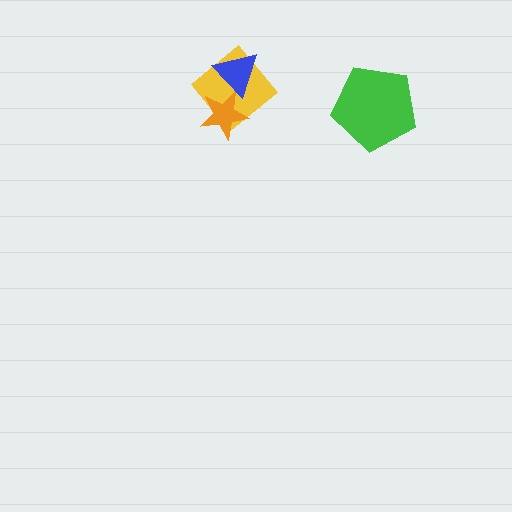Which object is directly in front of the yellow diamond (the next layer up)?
The orange star is directly in front of the yellow diamond.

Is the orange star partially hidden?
Yes, it is partially covered by another shape.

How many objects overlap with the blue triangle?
2 objects overlap with the blue triangle.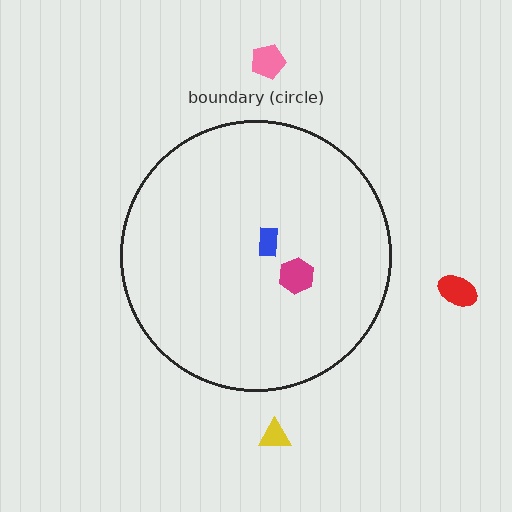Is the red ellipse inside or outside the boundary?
Outside.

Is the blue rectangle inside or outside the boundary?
Inside.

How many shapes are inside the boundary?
2 inside, 3 outside.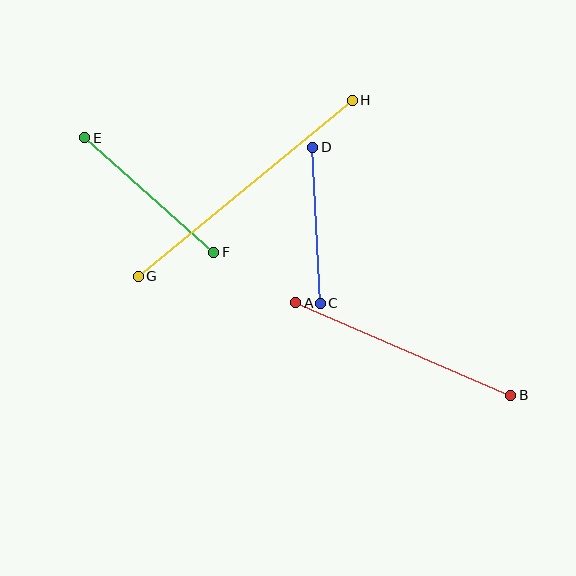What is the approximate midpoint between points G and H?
The midpoint is at approximately (245, 188) pixels.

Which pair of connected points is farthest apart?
Points G and H are farthest apart.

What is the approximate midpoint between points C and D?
The midpoint is at approximately (316, 225) pixels.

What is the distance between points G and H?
The distance is approximately 277 pixels.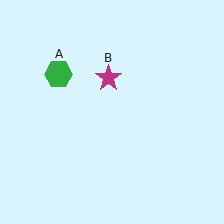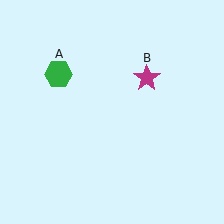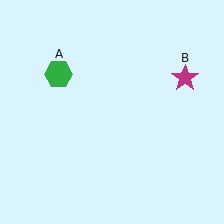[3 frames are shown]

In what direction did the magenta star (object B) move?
The magenta star (object B) moved right.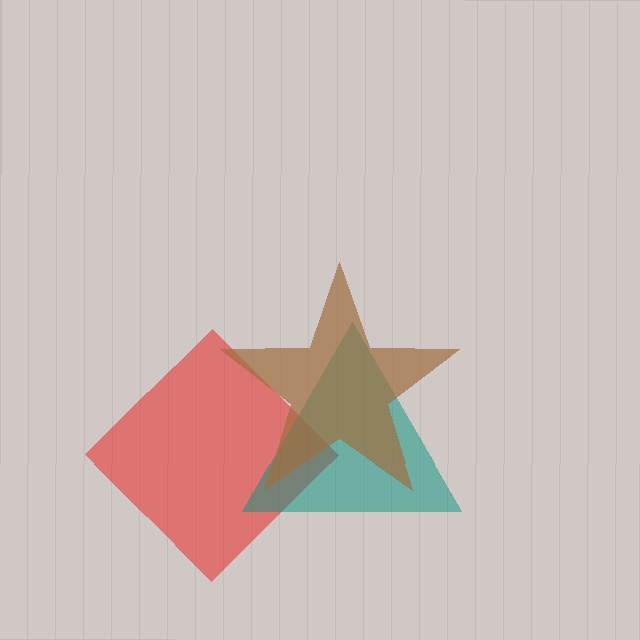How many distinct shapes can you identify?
There are 3 distinct shapes: a red diamond, a teal triangle, a brown star.